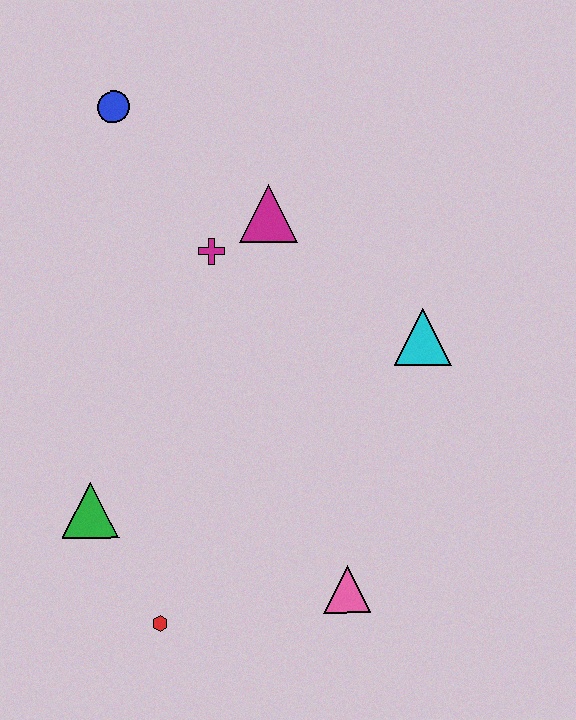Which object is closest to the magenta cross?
The magenta triangle is closest to the magenta cross.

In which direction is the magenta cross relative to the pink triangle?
The magenta cross is above the pink triangle.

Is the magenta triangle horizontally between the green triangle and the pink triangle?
Yes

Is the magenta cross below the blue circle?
Yes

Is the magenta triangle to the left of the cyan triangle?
Yes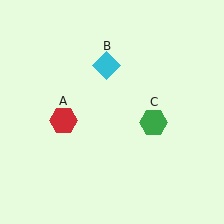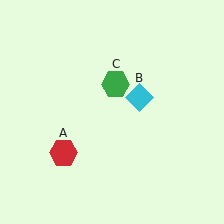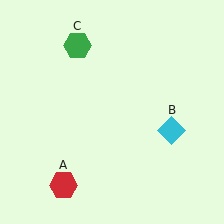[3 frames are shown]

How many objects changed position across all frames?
3 objects changed position: red hexagon (object A), cyan diamond (object B), green hexagon (object C).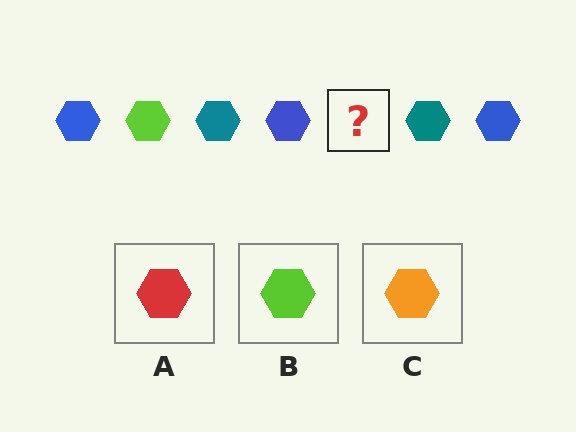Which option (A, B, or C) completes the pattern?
B.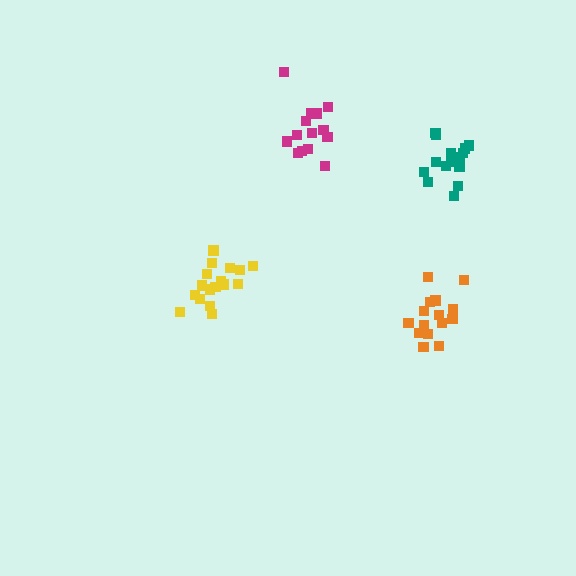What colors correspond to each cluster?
The clusters are colored: orange, yellow, teal, magenta.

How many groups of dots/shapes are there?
There are 4 groups.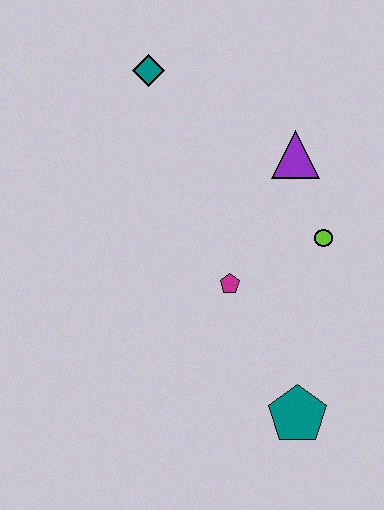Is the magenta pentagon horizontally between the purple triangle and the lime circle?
No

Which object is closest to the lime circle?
The purple triangle is closest to the lime circle.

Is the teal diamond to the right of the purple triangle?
No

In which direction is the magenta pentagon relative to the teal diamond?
The magenta pentagon is below the teal diamond.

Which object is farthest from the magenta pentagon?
The teal diamond is farthest from the magenta pentagon.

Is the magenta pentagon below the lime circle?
Yes